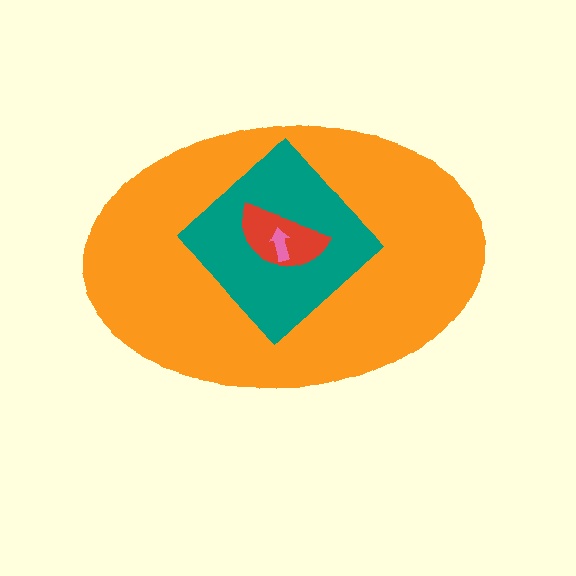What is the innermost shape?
The pink arrow.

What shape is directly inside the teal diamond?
The red semicircle.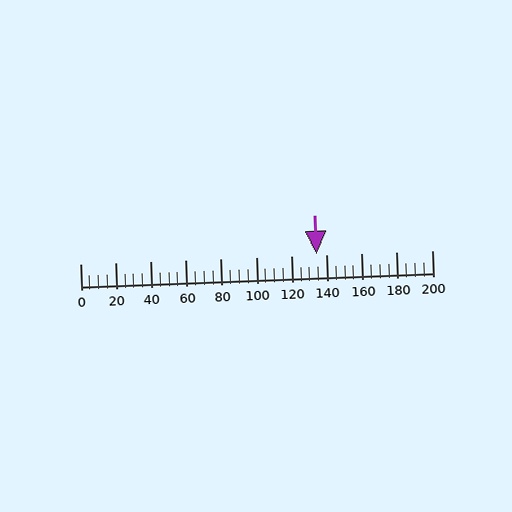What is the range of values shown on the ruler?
The ruler shows values from 0 to 200.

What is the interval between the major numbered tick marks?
The major tick marks are spaced 20 units apart.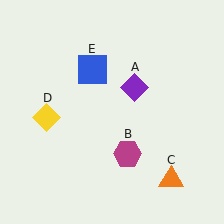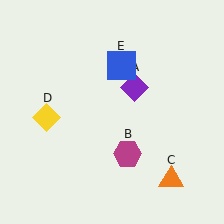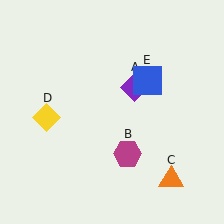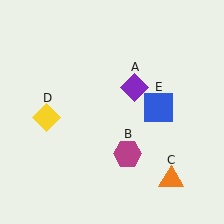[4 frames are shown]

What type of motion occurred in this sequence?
The blue square (object E) rotated clockwise around the center of the scene.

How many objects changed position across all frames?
1 object changed position: blue square (object E).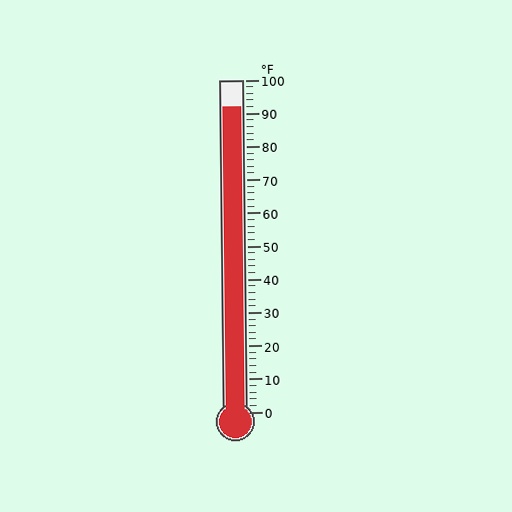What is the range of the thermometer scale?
The thermometer scale ranges from 0°F to 100°F.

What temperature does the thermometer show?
The thermometer shows approximately 92°F.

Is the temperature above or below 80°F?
The temperature is above 80°F.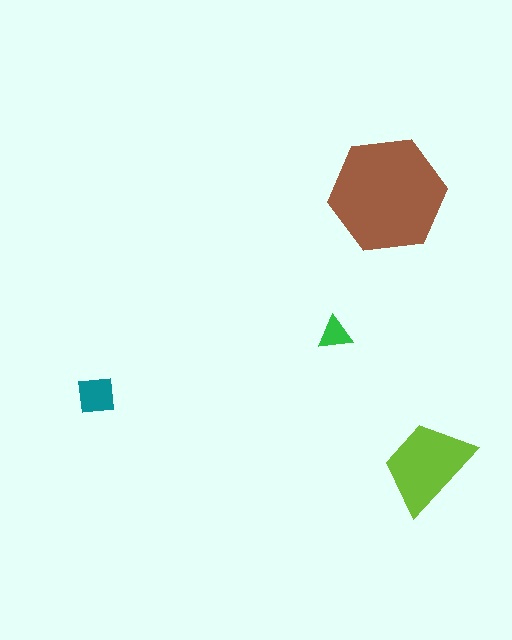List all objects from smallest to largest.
The green triangle, the teal square, the lime trapezoid, the brown hexagon.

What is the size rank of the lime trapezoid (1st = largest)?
2nd.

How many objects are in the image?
There are 4 objects in the image.